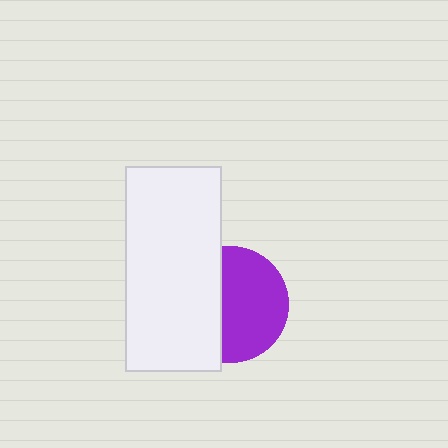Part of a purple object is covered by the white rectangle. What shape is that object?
It is a circle.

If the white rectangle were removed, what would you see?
You would see the complete purple circle.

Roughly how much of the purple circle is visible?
About half of it is visible (roughly 59%).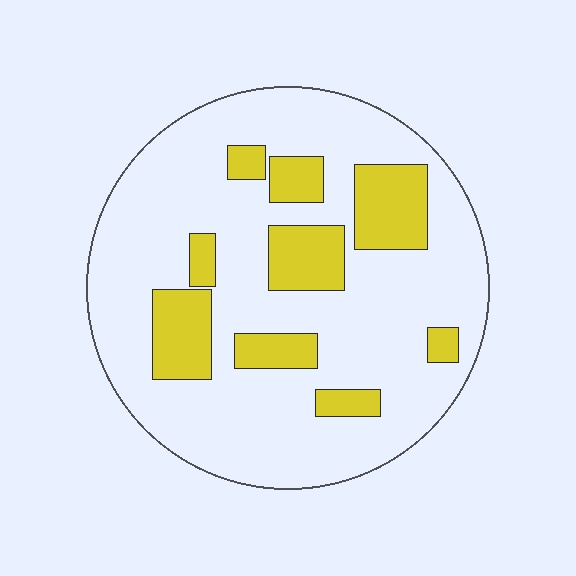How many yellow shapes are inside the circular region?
9.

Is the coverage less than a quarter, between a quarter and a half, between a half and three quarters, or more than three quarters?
Less than a quarter.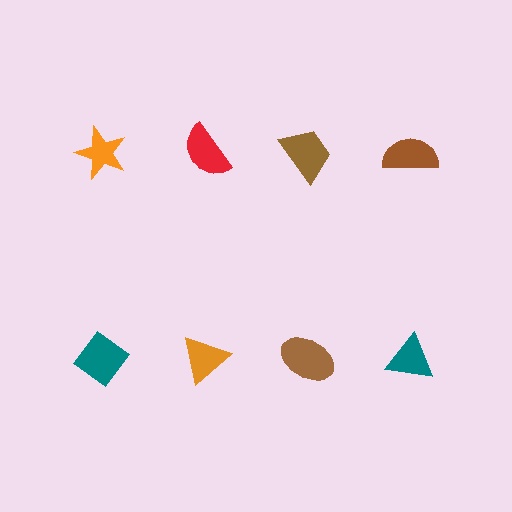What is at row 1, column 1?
An orange star.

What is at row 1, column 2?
A red semicircle.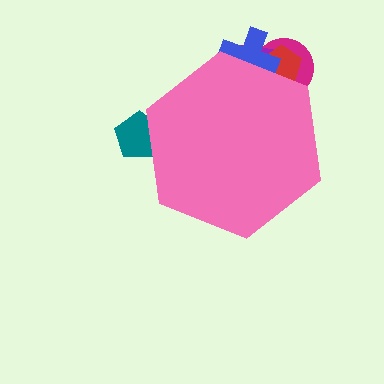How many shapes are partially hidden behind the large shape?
5 shapes are partially hidden.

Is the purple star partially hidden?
Yes, the purple star is partially hidden behind the pink hexagon.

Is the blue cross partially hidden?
Yes, the blue cross is partially hidden behind the pink hexagon.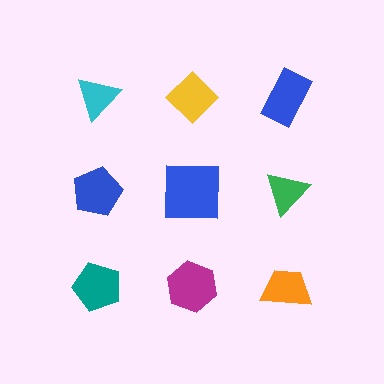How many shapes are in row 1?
3 shapes.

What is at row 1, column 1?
A cyan triangle.